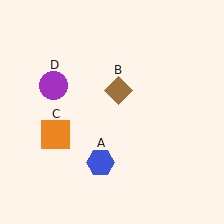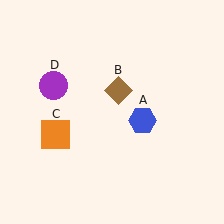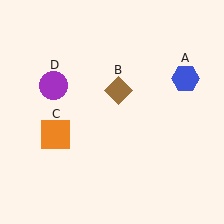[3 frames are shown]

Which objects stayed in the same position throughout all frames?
Brown diamond (object B) and orange square (object C) and purple circle (object D) remained stationary.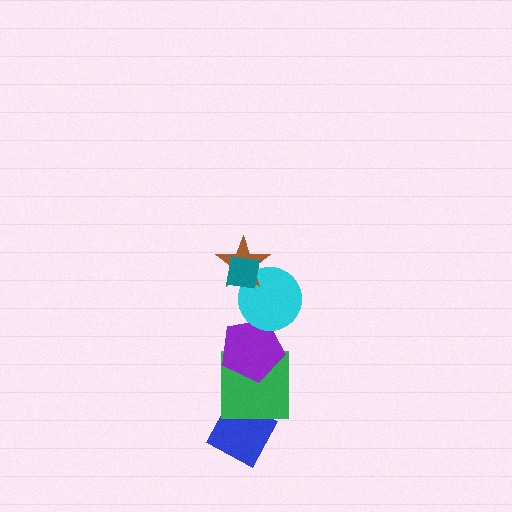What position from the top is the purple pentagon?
The purple pentagon is 4th from the top.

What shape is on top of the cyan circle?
The brown star is on top of the cyan circle.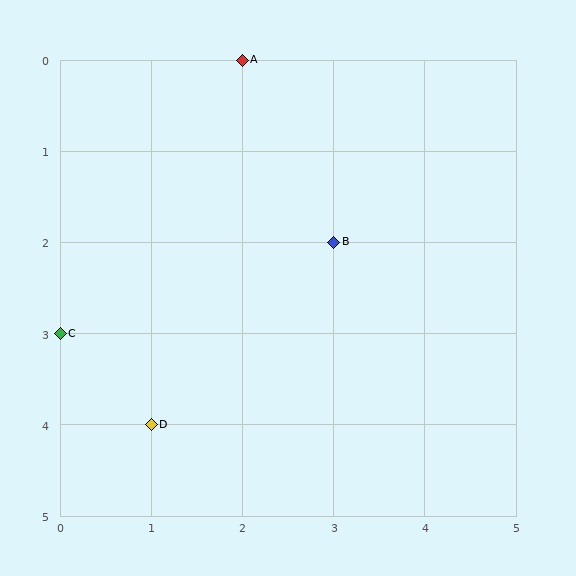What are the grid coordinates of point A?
Point A is at grid coordinates (2, 0).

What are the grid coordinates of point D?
Point D is at grid coordinates (1, 4).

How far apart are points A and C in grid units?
Points A and C are 2 columns and 3 rows apart (about 3.6 grid units diagonally).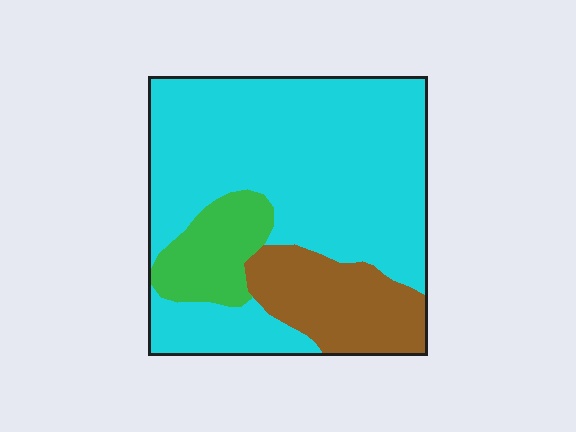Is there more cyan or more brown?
Cyan.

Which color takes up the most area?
Cyan, at roughly 70%.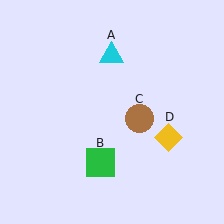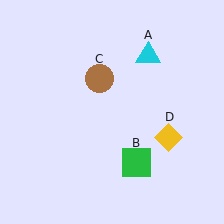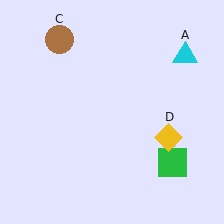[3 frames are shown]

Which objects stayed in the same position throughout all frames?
Yellow diamond (object D) remained stationary.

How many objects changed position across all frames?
3 objects changed position: cyan triangle (object A), green square (object B), brown circle (object C).